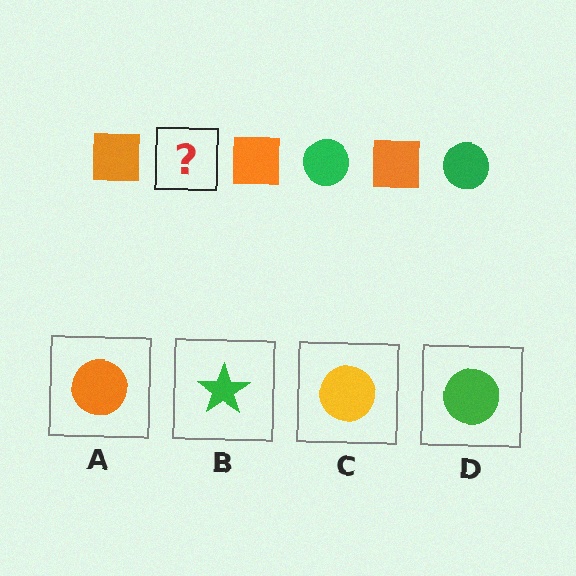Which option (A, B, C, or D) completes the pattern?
D.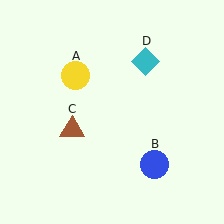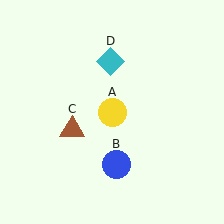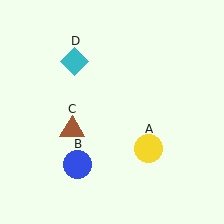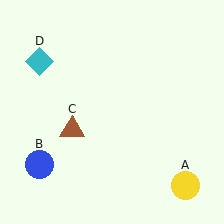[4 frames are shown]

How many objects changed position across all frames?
3 objects changed position: yellow circle (object A), blue circle (object B), cyan diamond (object D).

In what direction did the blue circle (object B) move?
The blue circle (object B) moved left.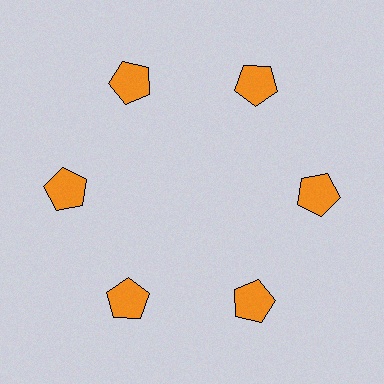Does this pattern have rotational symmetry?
Yes, this pattern has 6-fold rotational symmetry. It looks the same after rotating 60 degrees around the center.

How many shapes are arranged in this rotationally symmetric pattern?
There are 6 shapes, arranged in 6 groups of 1.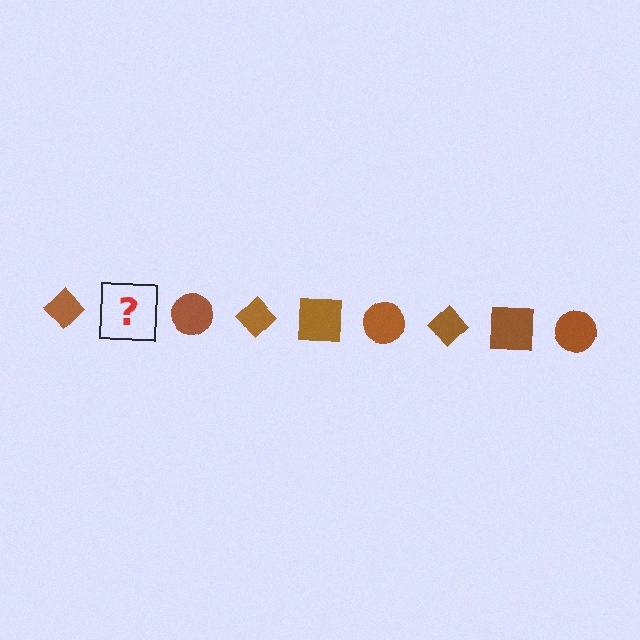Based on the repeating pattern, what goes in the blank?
The blank should be a brown square.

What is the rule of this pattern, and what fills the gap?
The rule is that the pattern cycles through diamond, square, circle shapes in brown. The gap should be filled with a brown square.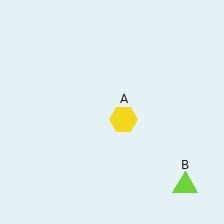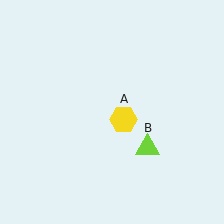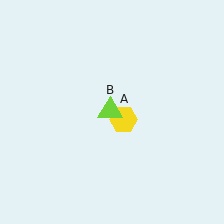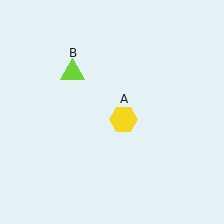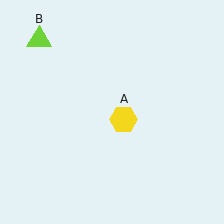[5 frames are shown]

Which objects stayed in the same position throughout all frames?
Yellow hexagon (object A) remained stationary.